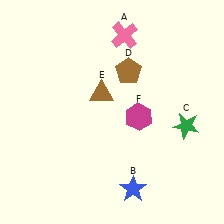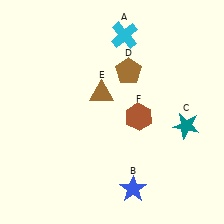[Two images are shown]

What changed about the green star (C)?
In Image 1, C is green. In Image 2, it changed to teal.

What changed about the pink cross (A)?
In Image 1, A is pink. In Image 2, it changed to cyan.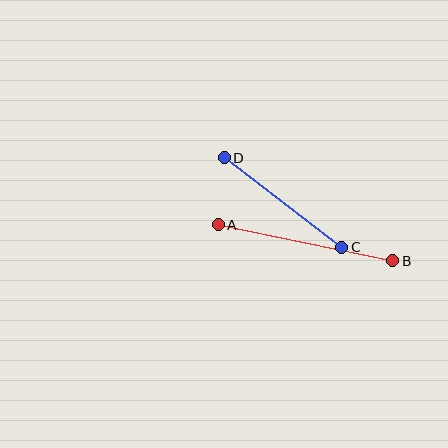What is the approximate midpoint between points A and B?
The midpoint is at approximately (305, 243) pixels.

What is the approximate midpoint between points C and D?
The midpoint is at approximately (283, 203) pixels.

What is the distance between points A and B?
The distance is approximately 178 pixels.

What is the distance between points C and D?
The distance is approximately 147 pixels.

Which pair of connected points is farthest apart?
Points A and B are farthest apart.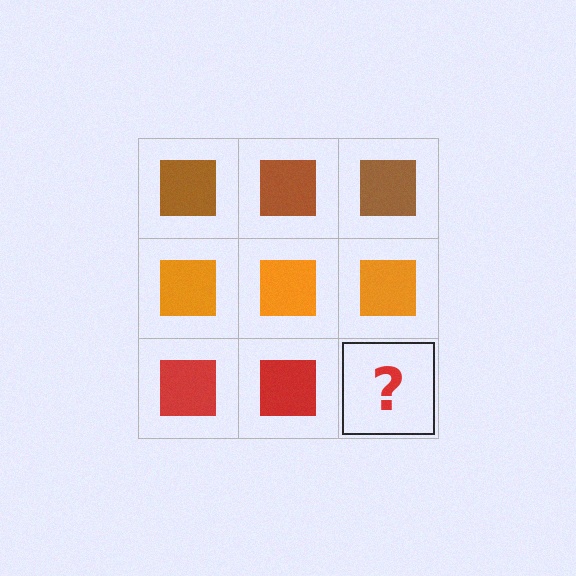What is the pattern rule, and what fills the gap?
The rule is that each row has a consistent color. The gap should be filled with a red square.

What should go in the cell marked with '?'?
The missing cell should contain a red square.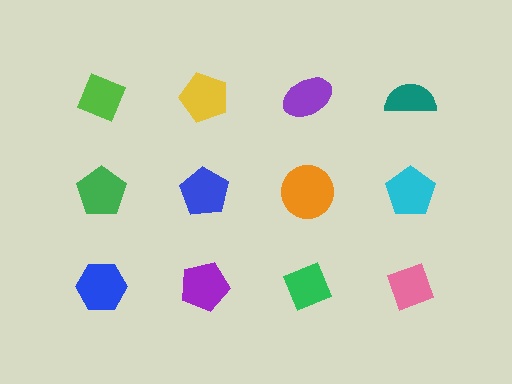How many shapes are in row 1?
4 shapes.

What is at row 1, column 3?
A purple ellipse.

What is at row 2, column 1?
A green pentagon.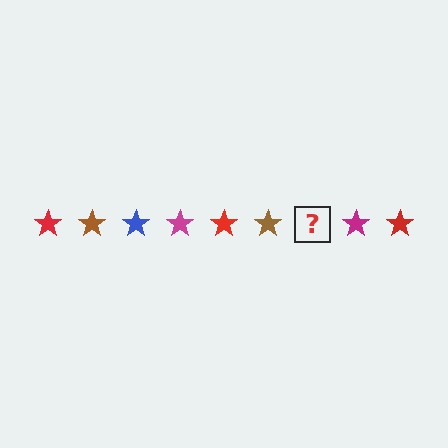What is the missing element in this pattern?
The missing element is a blue star.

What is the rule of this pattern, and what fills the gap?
The rule is that the pattern cycles through red, brown, blue, magenta stars. The gap should be filled with a blue star.